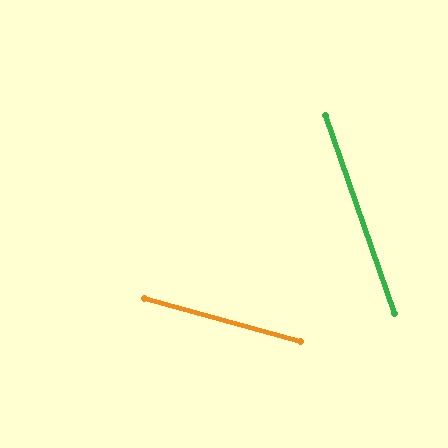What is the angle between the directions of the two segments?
Approximately 55 degrees.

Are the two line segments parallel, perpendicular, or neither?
Neither parallel nor perpendicular — they differ by about 55°.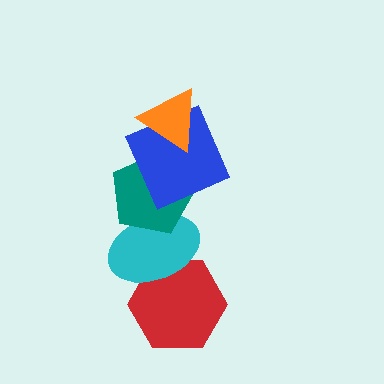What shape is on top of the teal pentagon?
The blue square is on top of the teal pentagon.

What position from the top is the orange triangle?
The orange triangle is 1st from the top.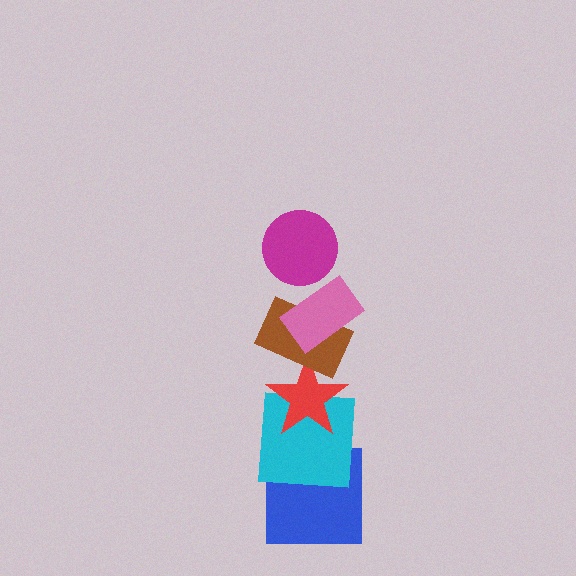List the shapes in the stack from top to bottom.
From top to bottom: the magenta circle, the pink rectangle, the brown rectangle, the red star, the cyan square, the blue square.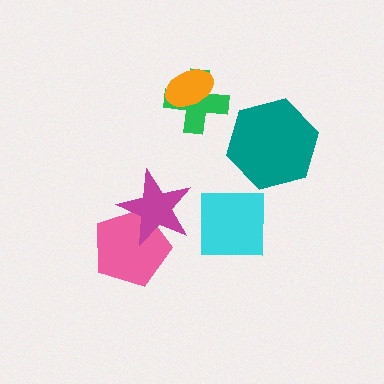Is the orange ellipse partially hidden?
No, no other shape covers it.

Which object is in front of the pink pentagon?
The magenta star is in front of the pink pentagon.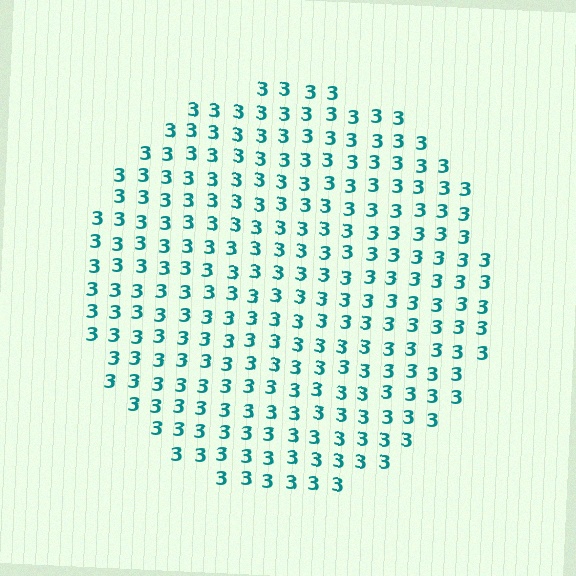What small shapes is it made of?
It is made of small digit 3's.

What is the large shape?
The large shape is a circle.